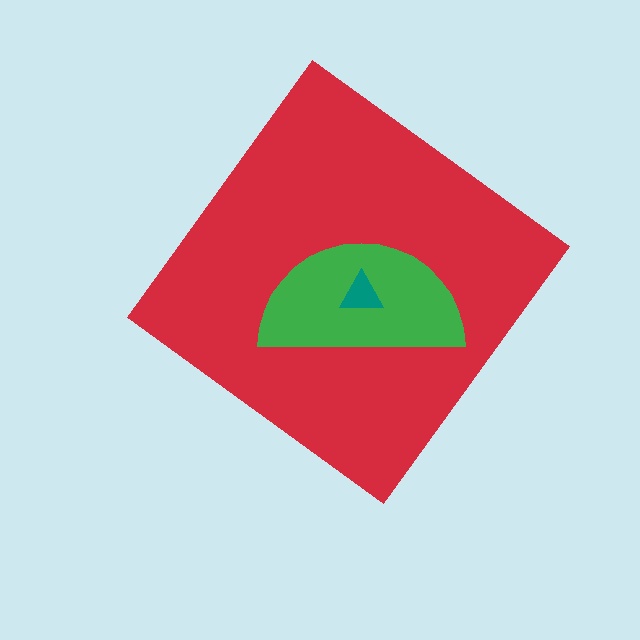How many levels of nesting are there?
3.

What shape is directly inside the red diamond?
The green semicircle.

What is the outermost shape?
The red diamond.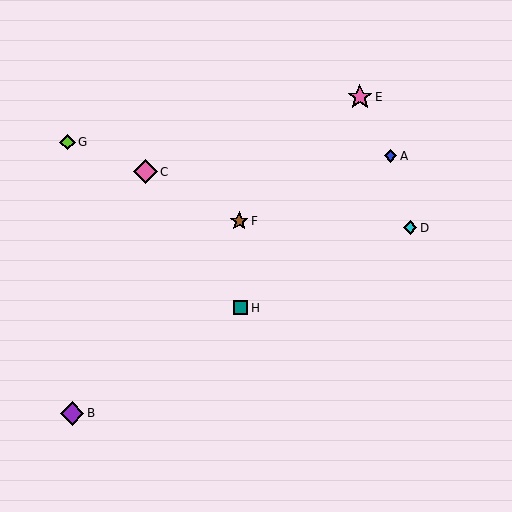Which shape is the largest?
The pink star (labeled E) is the largest.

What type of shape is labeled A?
Shape A is a blue diamond.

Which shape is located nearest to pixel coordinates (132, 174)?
The pink diamond (labeled C) at (146, 172) is nearest to that location.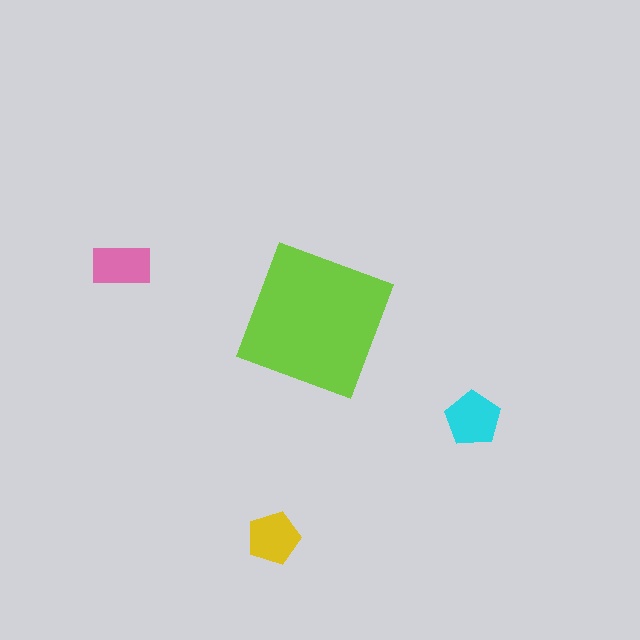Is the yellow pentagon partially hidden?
No, the yellow pentagon is fully visible.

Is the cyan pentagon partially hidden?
No, the cyan pentagon is fully visible.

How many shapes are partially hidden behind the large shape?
0 shapes are partially hidden.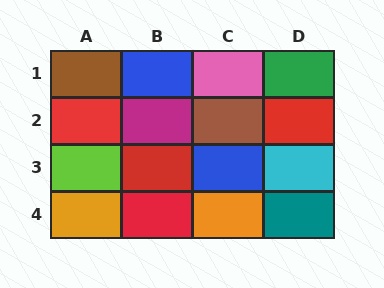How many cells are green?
1 cell is green.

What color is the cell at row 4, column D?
Teal.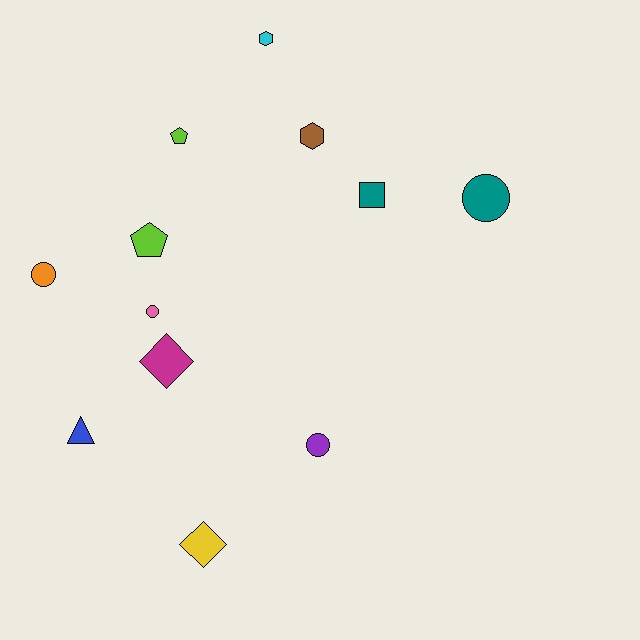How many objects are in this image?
There are 12 objects.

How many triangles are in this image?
There is 1 triangle.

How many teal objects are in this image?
There are 2 teal objects.